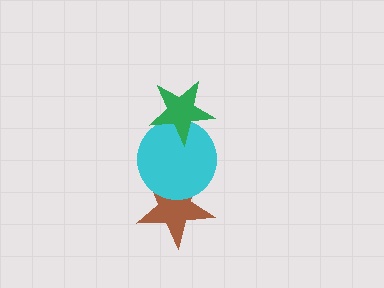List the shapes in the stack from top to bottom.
From top to bottom: the green star, the cyan circle, the brown star.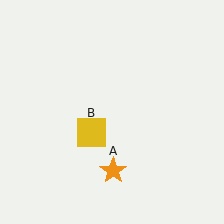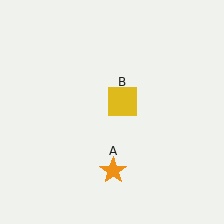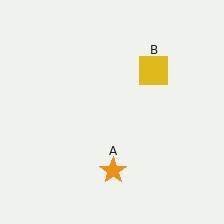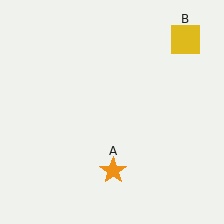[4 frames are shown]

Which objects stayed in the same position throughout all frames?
Orange star (object A) remained stationary.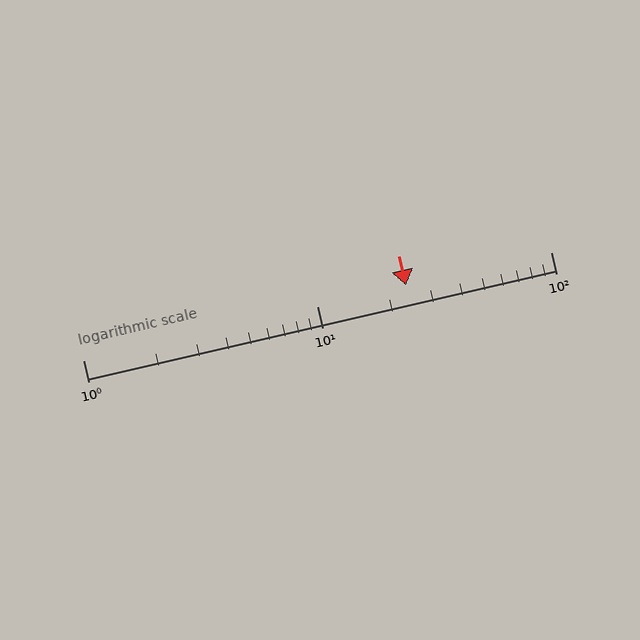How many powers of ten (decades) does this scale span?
The scale spans 2 decades, from 1 to 100.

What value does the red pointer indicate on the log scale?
The pointer indicates approximately 24.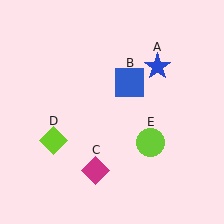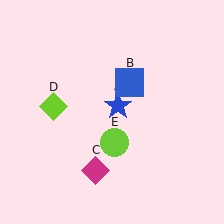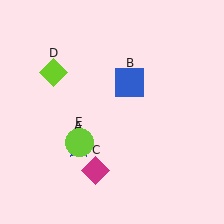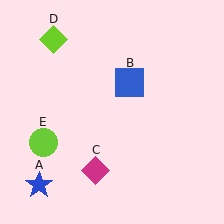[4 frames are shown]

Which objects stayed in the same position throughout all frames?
Blue square (object B) and magenta diamond (object C) remained stationary.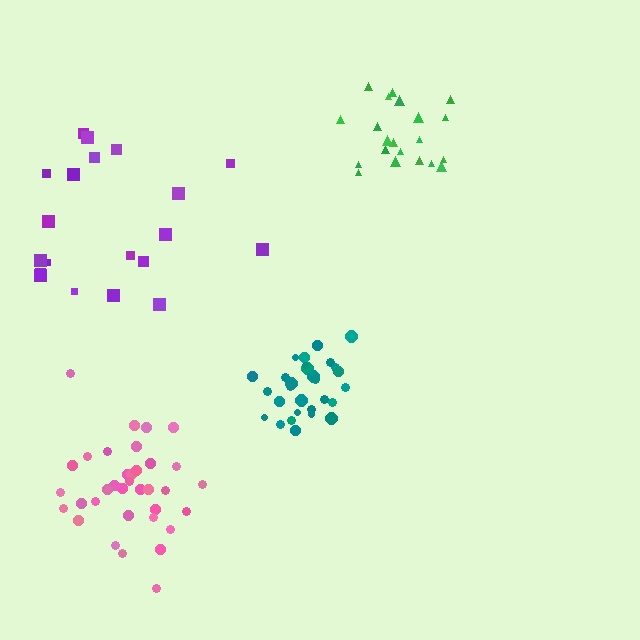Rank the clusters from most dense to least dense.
teal, green, pink, purple.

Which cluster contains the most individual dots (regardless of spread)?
Pink (35).